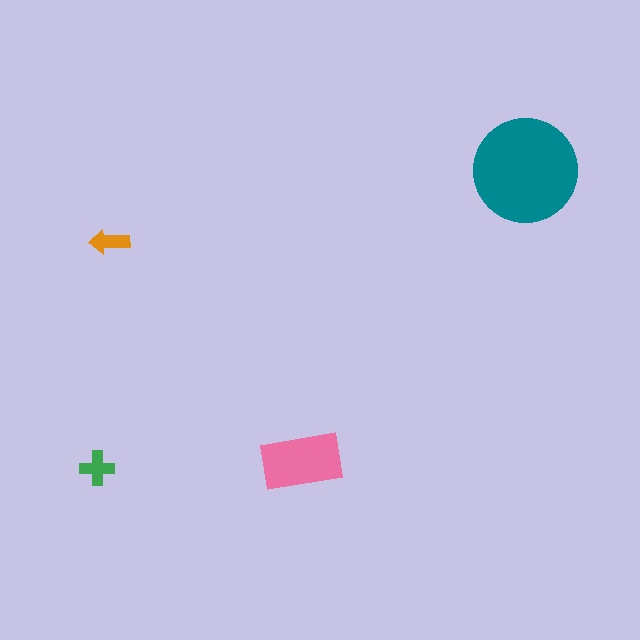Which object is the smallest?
The orange arrow.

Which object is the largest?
The teal circle.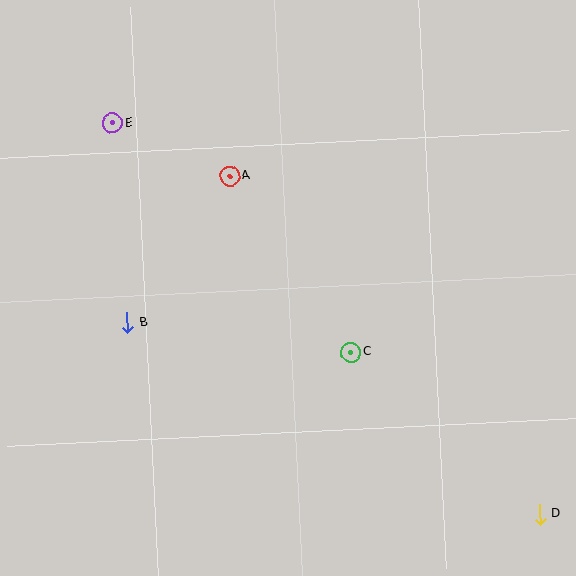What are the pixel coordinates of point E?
Point E is at (113, 123).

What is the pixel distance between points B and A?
The distance between B and A is 179 pixels.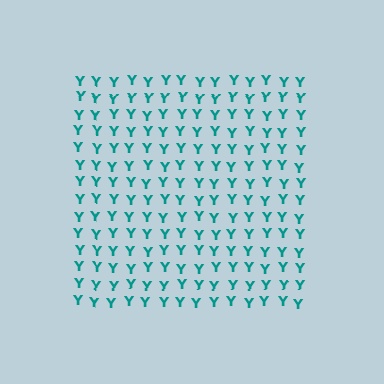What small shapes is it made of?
It is made of small letter Y's.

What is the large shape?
The large shape is a square.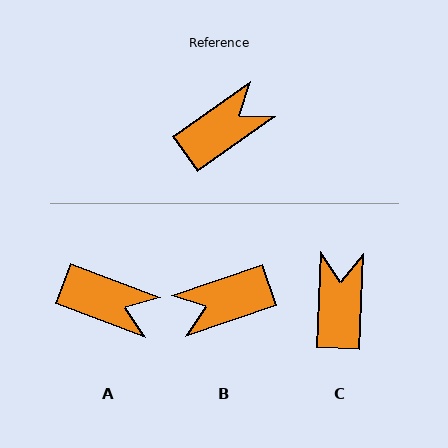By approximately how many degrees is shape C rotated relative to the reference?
Approximately 52 degrees counter-clockwise.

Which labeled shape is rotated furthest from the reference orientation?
B, about 163 degrees away.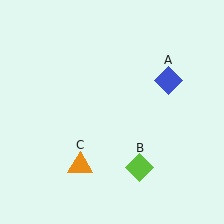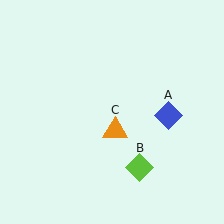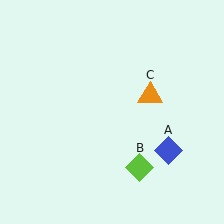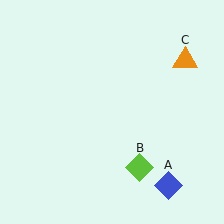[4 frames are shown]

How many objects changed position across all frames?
2 objects changed position: blue diamond (object A), orange triangle (object C).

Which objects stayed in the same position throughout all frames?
Lime diamond (object B) remained stationary.